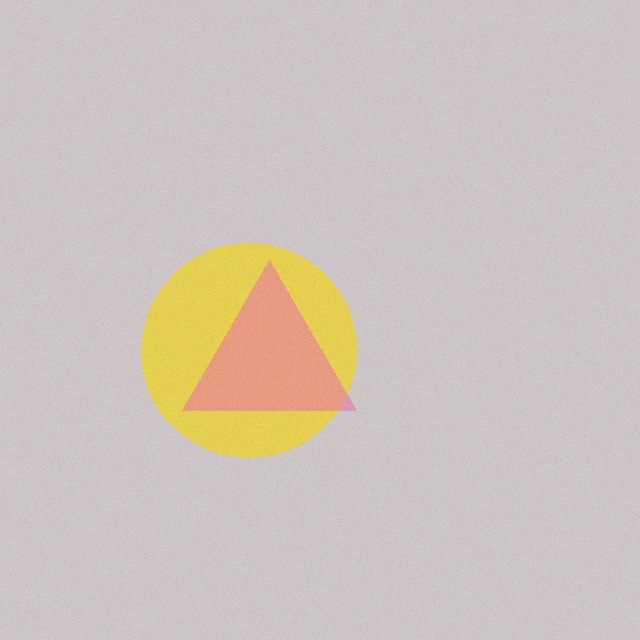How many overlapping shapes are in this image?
There are 2 overlapping shapes in the image.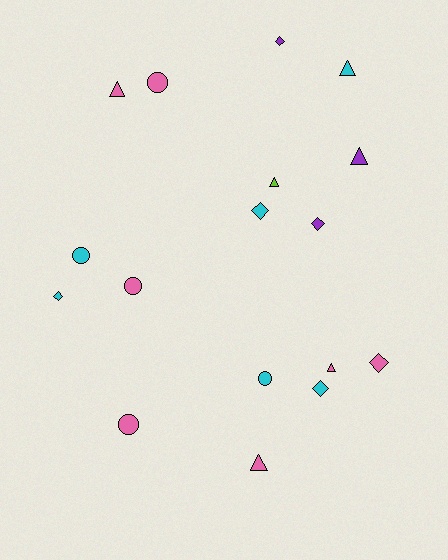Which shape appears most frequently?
Diamond, with 6 objects.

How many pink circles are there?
There are 3 pink circles.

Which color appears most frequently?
Pink, with 7 objects.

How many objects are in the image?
There are 17 objects.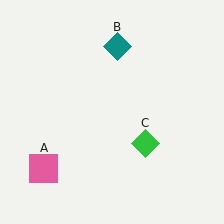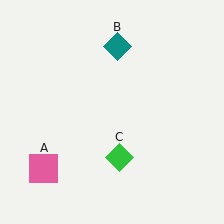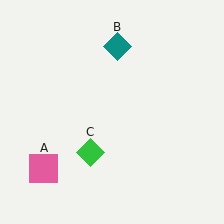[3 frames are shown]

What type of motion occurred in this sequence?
The green diamond (object C) rotated clockwise around the center of the scene.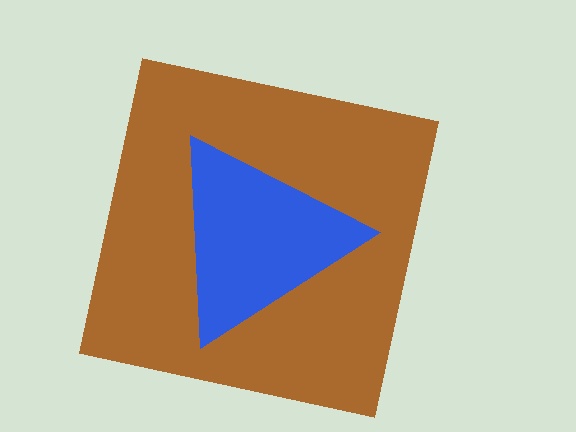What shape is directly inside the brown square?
The blue triangle.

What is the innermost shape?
The blue triangle.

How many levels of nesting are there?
2.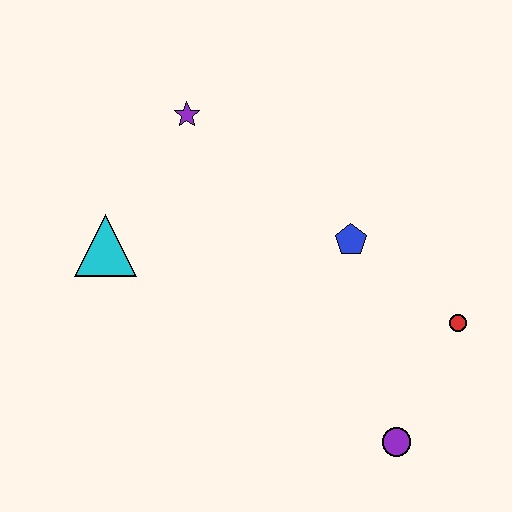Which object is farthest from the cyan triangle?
The red circle is farthest from the cyan triangle.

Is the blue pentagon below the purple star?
Yes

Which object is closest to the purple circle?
The red circle is closest to the purple circle.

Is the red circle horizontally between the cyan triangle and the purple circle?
No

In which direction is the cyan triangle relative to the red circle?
The cyan triangle is to the left of the red circle.